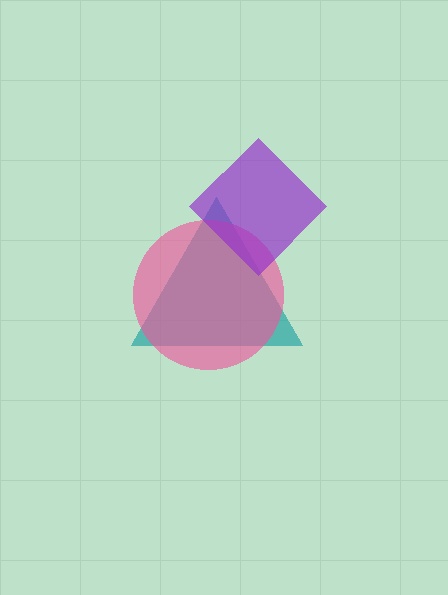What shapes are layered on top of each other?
The layered shapes are: a teal triangle, a pink circle, a purple diamond.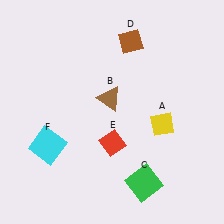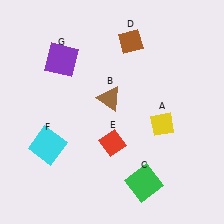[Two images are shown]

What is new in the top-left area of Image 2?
A purple square (G) was added in the top-left area of Image 2.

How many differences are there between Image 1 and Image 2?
There is 1 difference between the two images.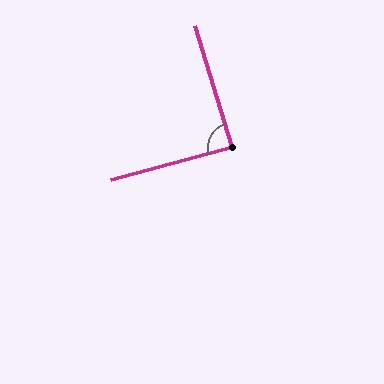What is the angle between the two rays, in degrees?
Approximately 88 degrees.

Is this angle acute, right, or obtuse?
It is approximately a right angle.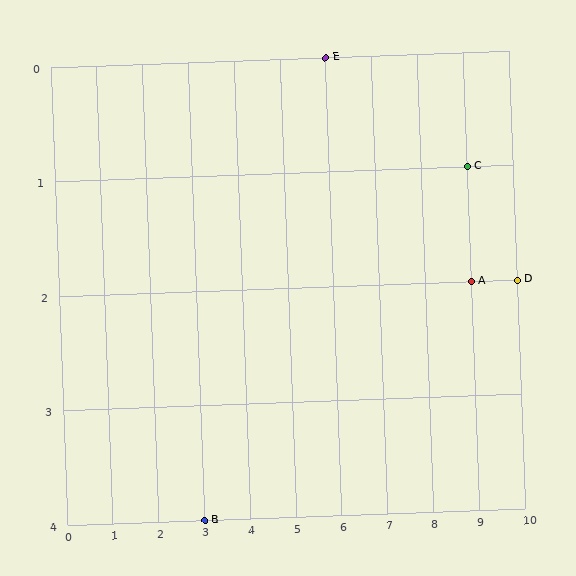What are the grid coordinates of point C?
Point C is at grid coordinates (9, 1).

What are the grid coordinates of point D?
Point D is at grid coordinates (10, 2).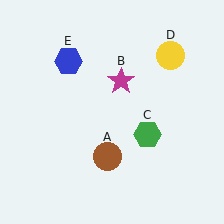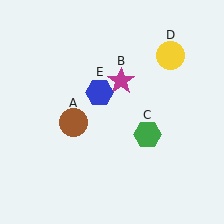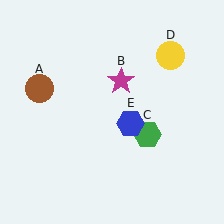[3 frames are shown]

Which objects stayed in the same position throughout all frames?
Magenta star (object B) and green hexagon (object C) and yellow circle (object D) remained stationary.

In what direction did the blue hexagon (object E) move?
The blue hexagon (object E) moved down and to the right.